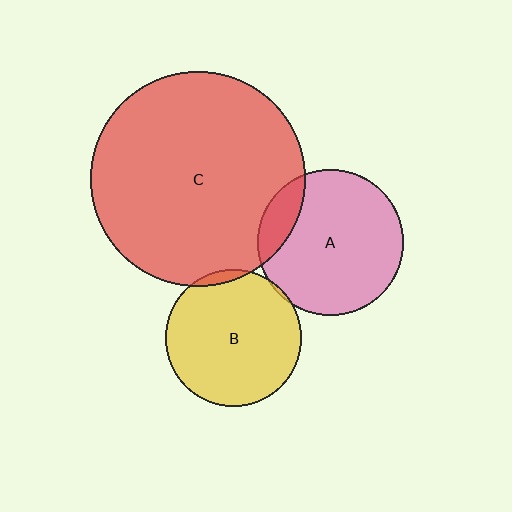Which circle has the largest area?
Circle C (red).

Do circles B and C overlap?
Yes.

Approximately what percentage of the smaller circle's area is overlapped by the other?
Approximately 5%.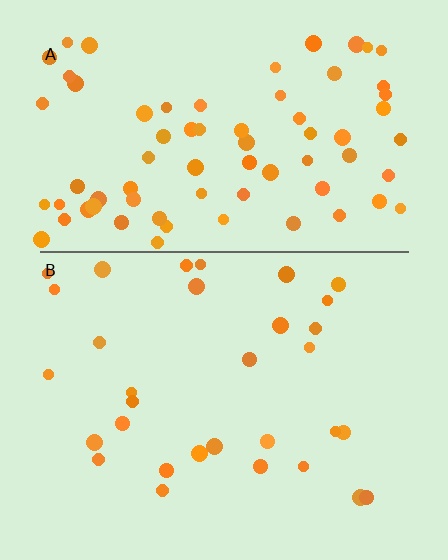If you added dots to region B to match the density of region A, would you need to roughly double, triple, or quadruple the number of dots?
Approximately double.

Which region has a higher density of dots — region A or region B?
A (the top).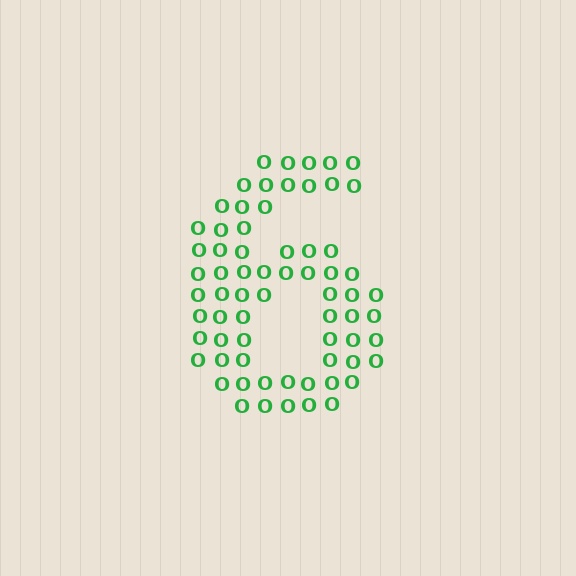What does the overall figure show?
The overall figure shows the digit 6.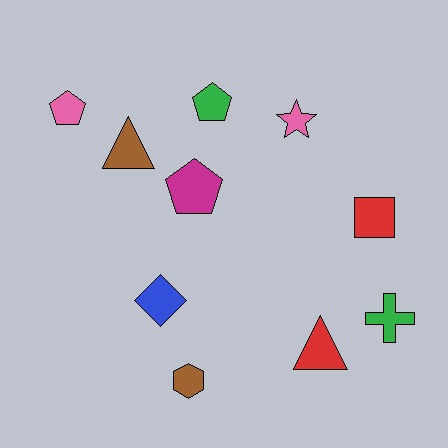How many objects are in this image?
There are 10 objects.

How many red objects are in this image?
There are 2 red objects.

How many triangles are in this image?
There are 2 triangles.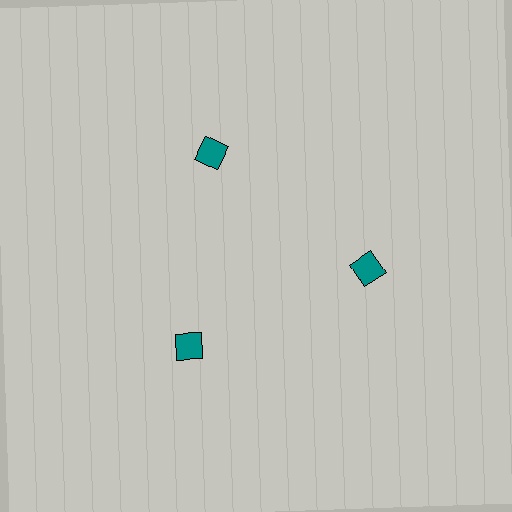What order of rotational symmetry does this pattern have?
This pattern has 3-fold rotational symmetry.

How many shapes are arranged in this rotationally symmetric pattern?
There are 3 shapes, arranged in 3 groups of 1.